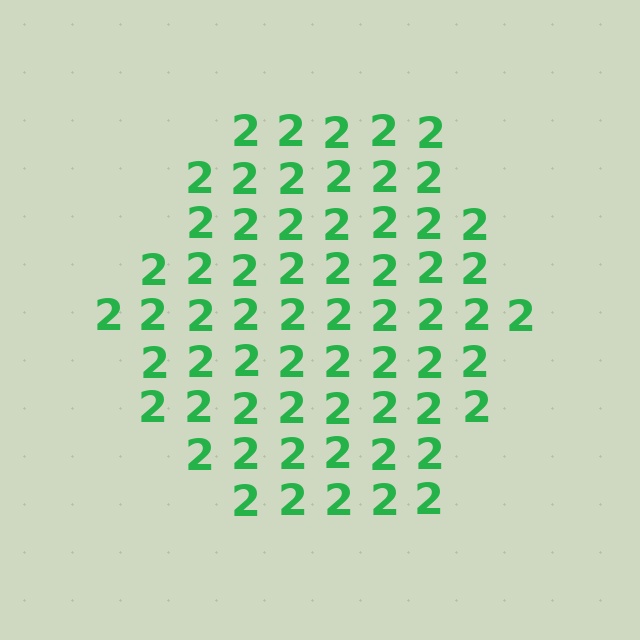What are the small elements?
The small elements are digit 2's.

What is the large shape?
The large shape is a hexagon.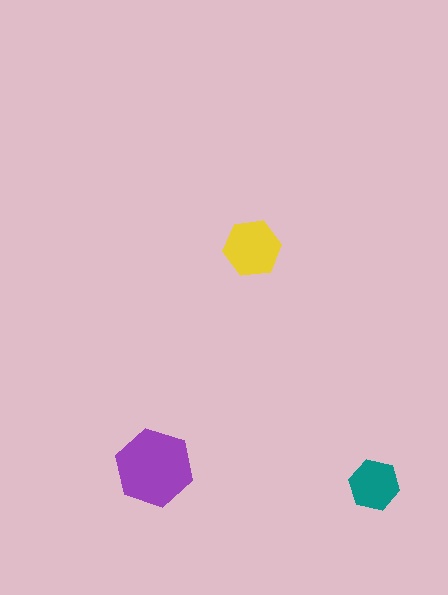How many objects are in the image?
There are 3 objects in the image.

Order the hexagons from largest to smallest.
the purple one, the yellow one, the teal one.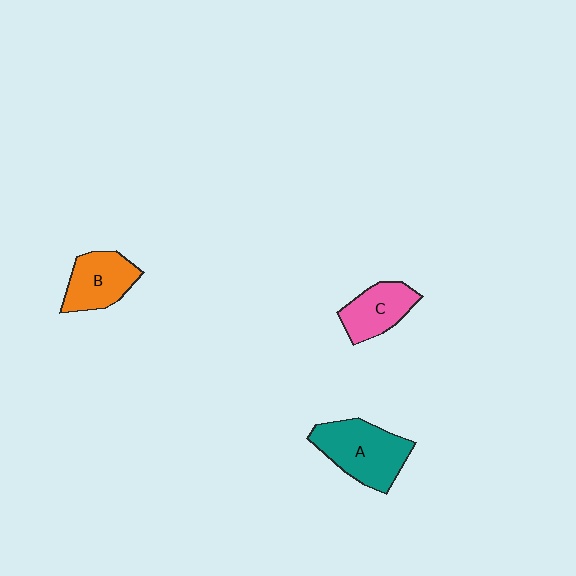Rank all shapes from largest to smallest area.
From largest to smallest: A (teal), B (orange), C (pink).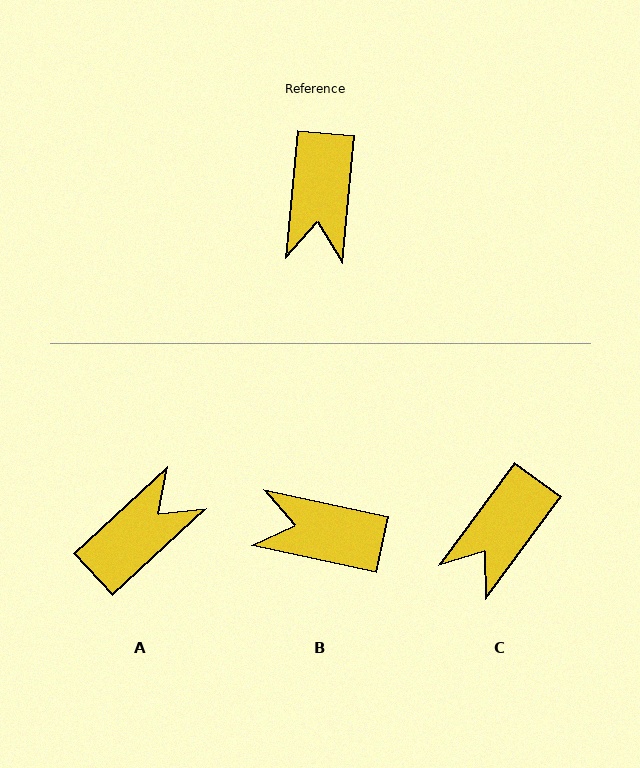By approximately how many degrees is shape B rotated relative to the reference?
Approximately 97 degrees clockwise.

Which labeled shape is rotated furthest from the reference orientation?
A, about 138 degrees away.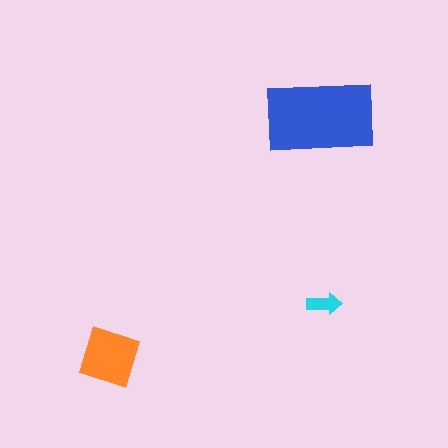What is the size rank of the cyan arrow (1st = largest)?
3rd.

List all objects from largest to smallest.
The blue rectangle, the orange diamond, the cyan arrow.